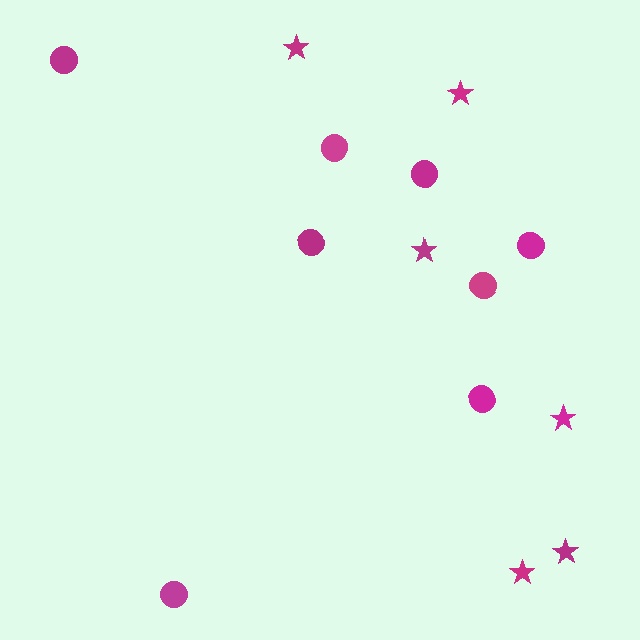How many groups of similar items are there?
There are 2 groups: one group of stars (6) and one group of circles (8).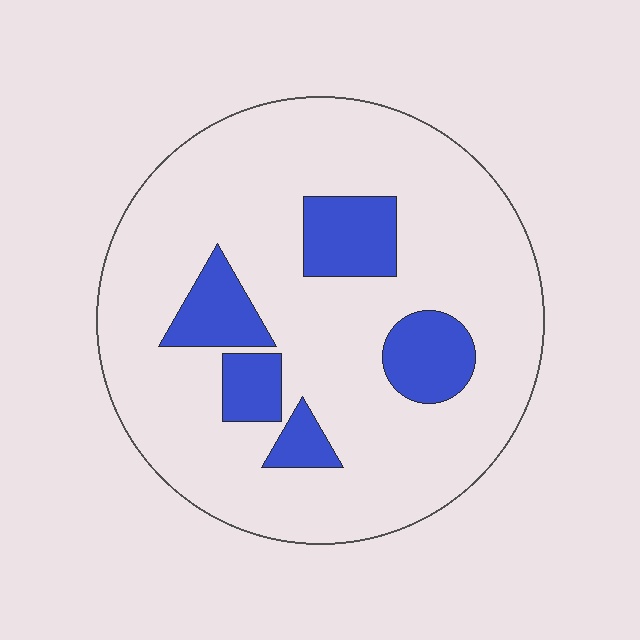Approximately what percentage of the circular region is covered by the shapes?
Approximately 20%.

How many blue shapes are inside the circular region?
5.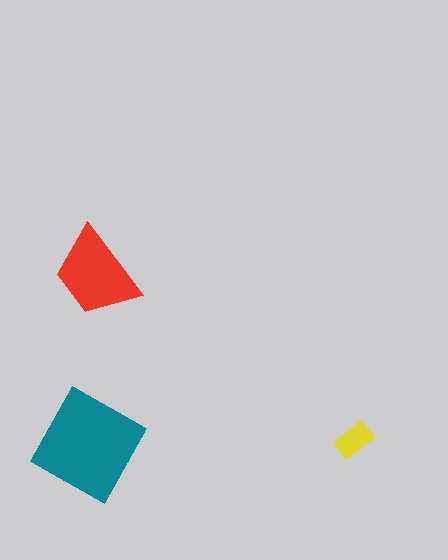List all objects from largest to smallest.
The teal square, the red trapezoid, the yellow rectangle.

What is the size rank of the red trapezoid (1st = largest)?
2nd.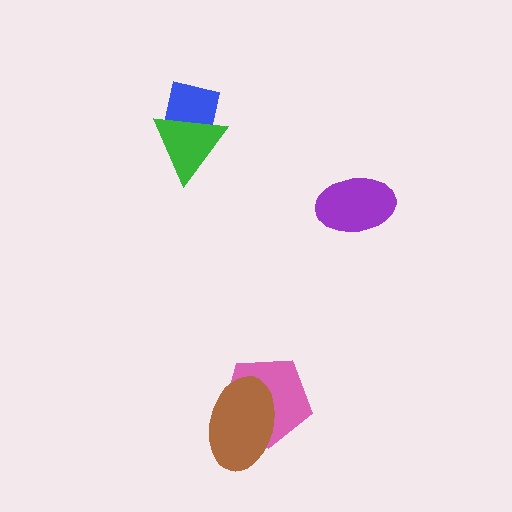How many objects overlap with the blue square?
1 object overlaps with the blue square.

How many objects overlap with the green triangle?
1 object overlaps with the green triangle.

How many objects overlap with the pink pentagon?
1 object overlaps with the pink pentagon.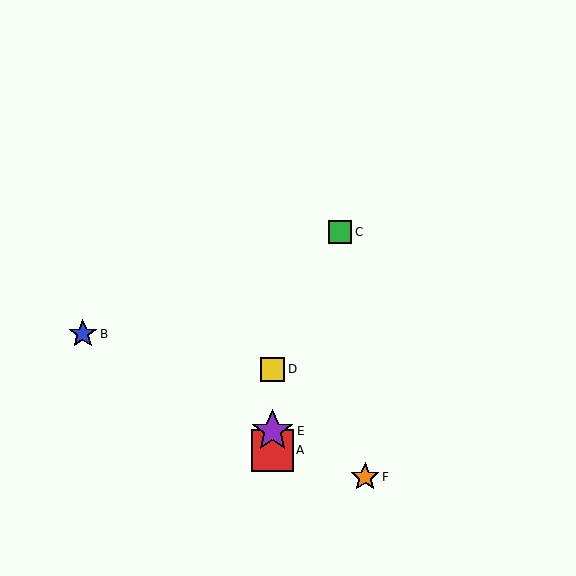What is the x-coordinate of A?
Object A is at x≈272.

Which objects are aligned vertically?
Objects A, D, E are aligned vertically.